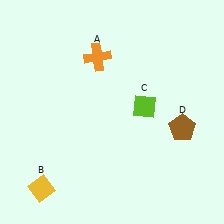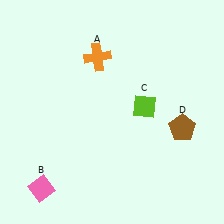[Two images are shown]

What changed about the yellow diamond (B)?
In Image 1, B is yellow. In Image 2, it changed to pink.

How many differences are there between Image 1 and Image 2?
There is 1 difference between the two images.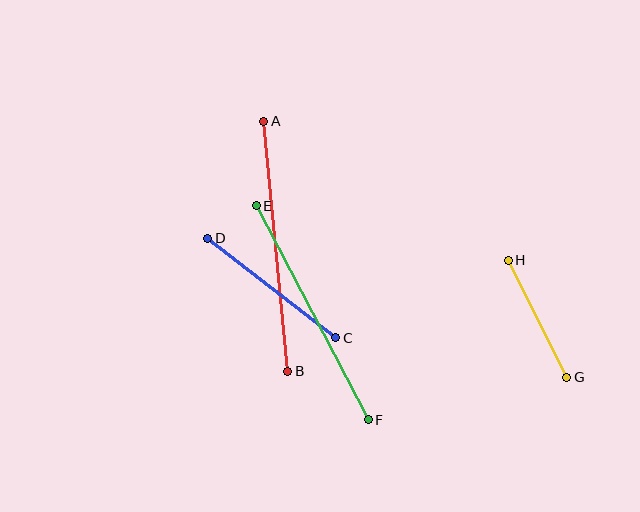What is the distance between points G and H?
The distance is approximately 131 pixels.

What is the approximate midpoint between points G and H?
The midpoint is at approximately (537, 319) pixels.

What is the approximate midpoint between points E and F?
The midpoint is at approximately (312, 313) pixels.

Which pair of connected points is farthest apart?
Points A and B are farthest apart.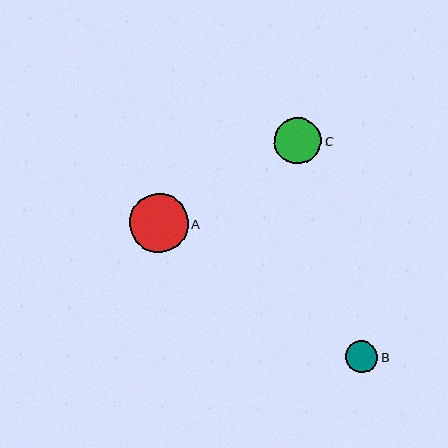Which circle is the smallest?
Circle B is the smallest with a size of approximately 32 pixels.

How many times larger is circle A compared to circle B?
Circle A is approximately 1.9 times the size of circle B.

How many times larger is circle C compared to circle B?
Circle C is approximately 1.5 times the size of circle B.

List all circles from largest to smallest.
From largest to smallest: A, C, B.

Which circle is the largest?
Circle A is the largest with a size of approximately 59 pixels.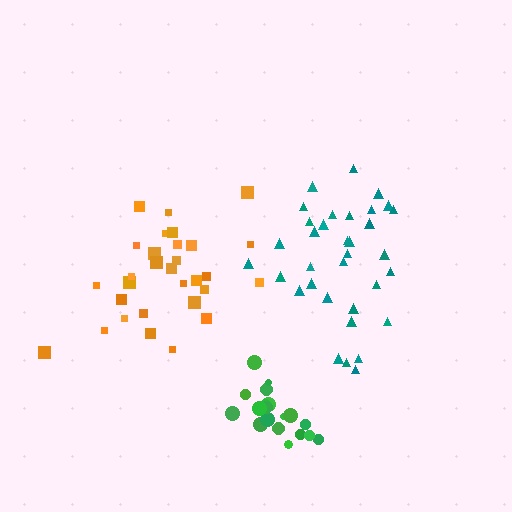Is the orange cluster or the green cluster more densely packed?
Orange.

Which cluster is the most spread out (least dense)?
Teal.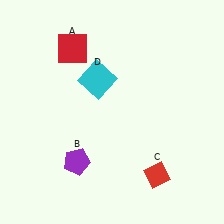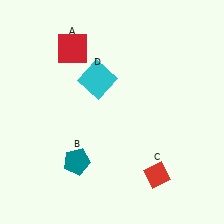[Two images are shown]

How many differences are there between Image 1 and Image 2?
There is 1 difference between the two images.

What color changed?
The pentagon (B) changed from purple in Image 1 to teal in Image 2.